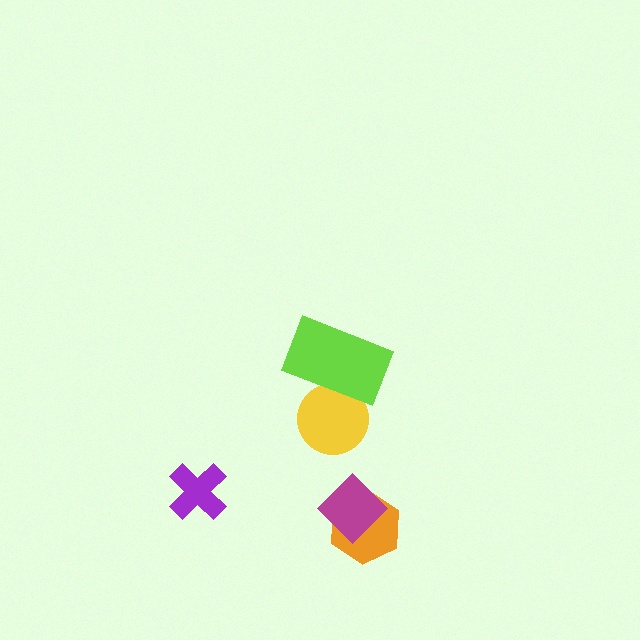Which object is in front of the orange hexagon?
The magenta diamond is in front of the orange hexagon.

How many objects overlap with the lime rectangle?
1 object overlaps with the lime rectangle.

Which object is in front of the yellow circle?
The lime rectangle is in front of the yellow circle.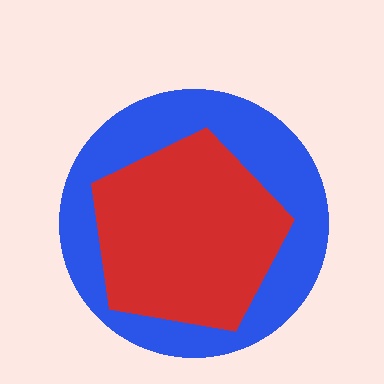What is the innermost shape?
The red pentagon.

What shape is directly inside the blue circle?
The red pentagon.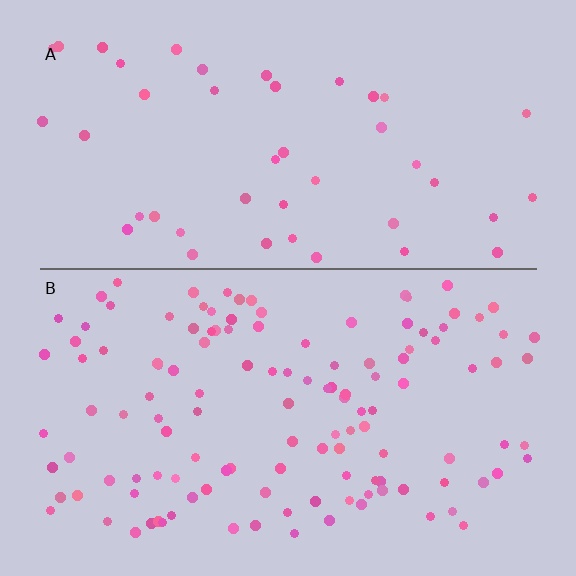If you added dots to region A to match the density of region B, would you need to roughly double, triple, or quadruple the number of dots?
Approximately triple.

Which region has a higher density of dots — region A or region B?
B (the bottom).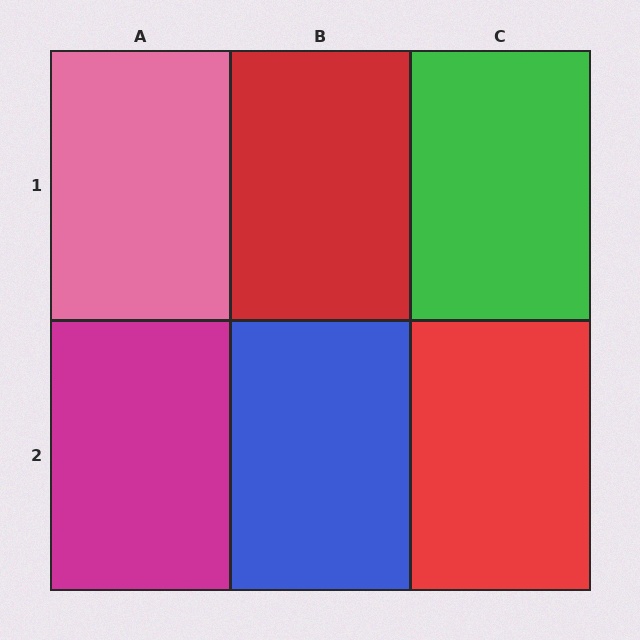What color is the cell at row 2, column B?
Blue.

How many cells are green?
1 cell is green.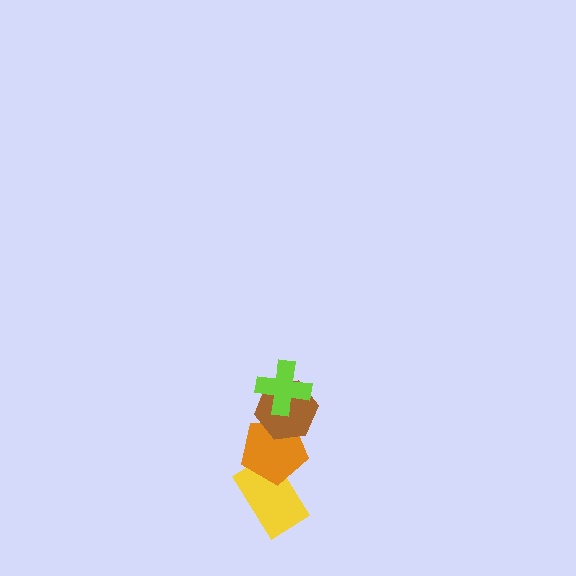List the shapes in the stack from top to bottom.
From top to bottom: the lime cross, the brown hexagon, the orange pentagon, the yellow rectangle.